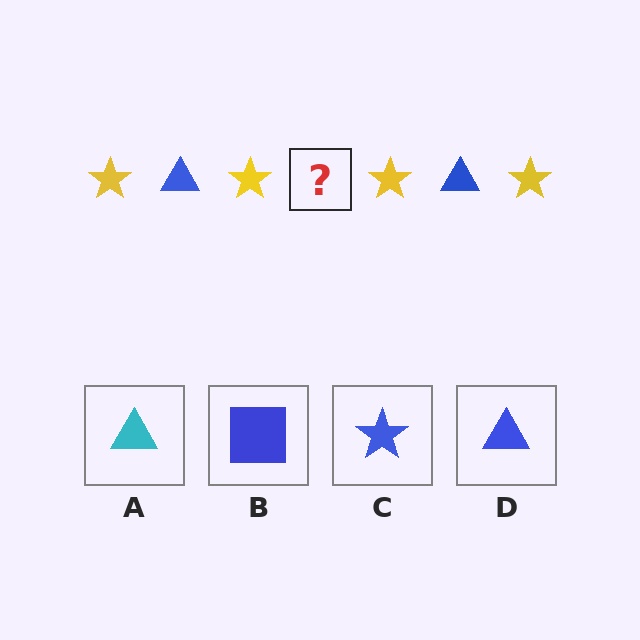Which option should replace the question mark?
Option D.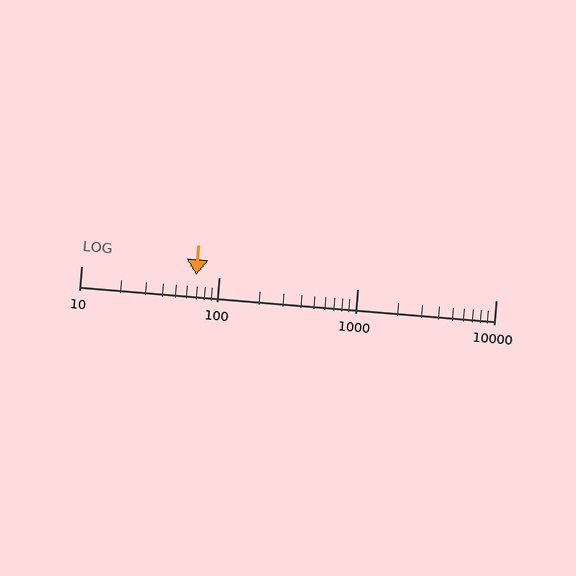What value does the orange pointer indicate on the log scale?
The pointer indicates approximately 68.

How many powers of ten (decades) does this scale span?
The scale spans 3 decades, from 10 to 10000.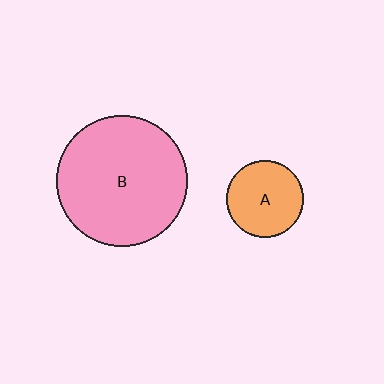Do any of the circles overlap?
No, none of the circles overlap.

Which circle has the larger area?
Circle B (pink).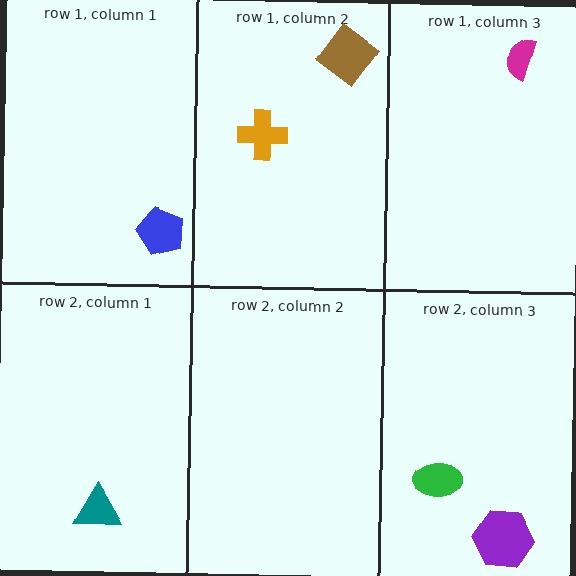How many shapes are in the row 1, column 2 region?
2.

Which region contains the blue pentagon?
The row 1, column 1 region.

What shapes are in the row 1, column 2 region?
The orange cross, the brown diamond.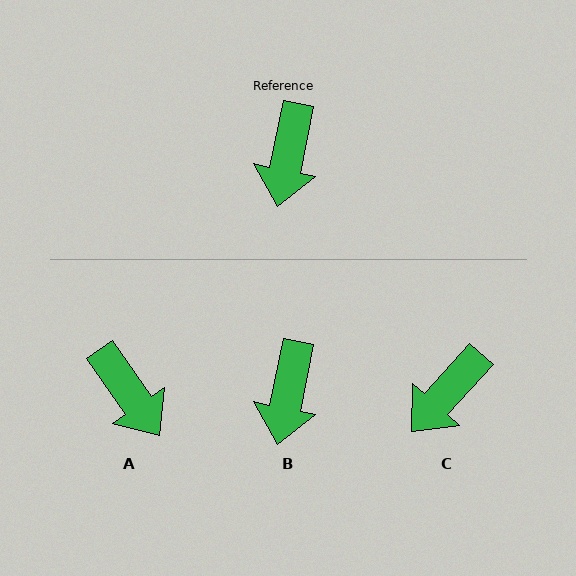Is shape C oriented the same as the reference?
No, it is off by about 30 degrees.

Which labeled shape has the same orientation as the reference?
B.